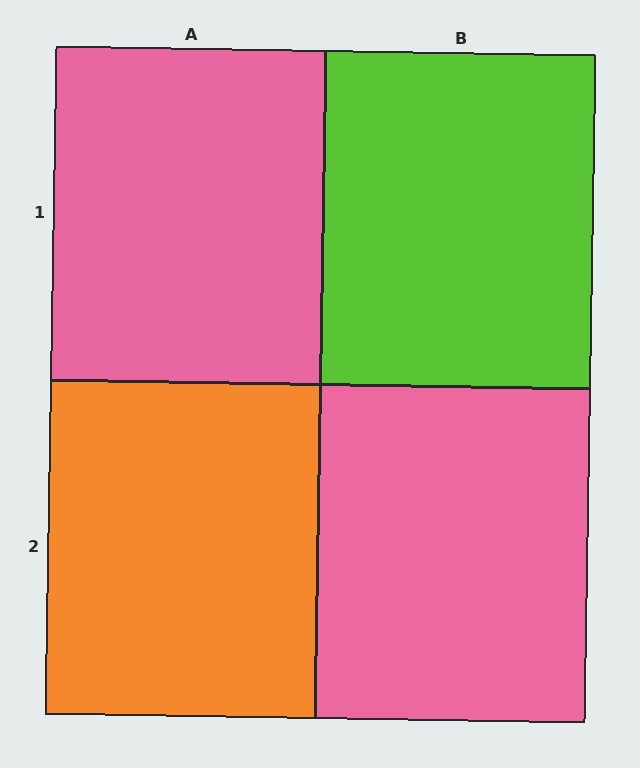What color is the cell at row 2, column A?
Orange.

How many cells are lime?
1 cell is lime.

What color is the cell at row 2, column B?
Pink.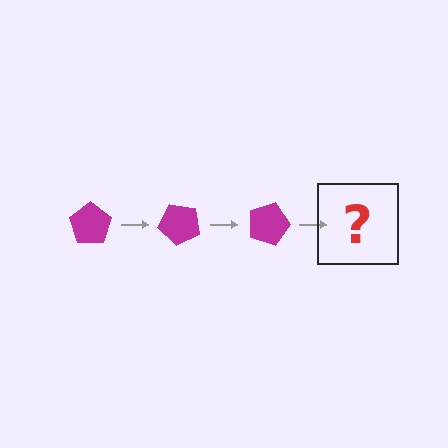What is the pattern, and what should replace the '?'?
The pattern is that the pentagon rotates 45 degrees each step. The '?' should be a magenta pentagon rotated 135 degrees.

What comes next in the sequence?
The next element should be a magenta pentagon rotated 135 degrees.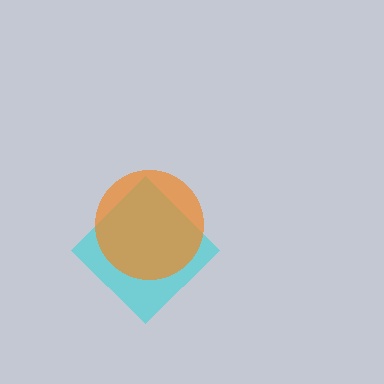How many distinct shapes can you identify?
There are 2 distinct shapes: a cyan diamond, an orange circle.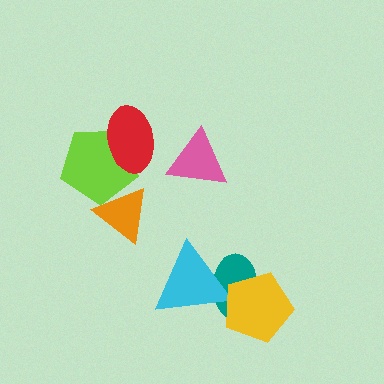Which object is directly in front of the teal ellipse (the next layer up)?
The cyan triangle is directly in front of the teal ellipse.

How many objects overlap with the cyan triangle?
2 objects overlap with the cyan triangle.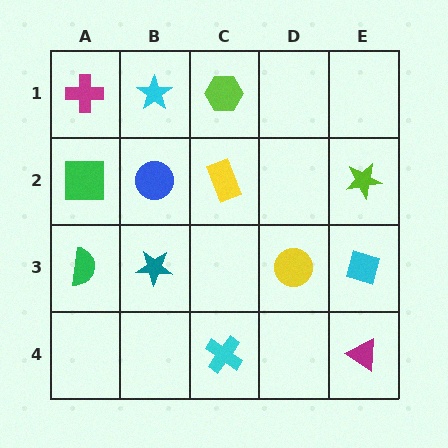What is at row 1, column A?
A magenta cross.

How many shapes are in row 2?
4 shapes.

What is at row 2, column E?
A lime star.